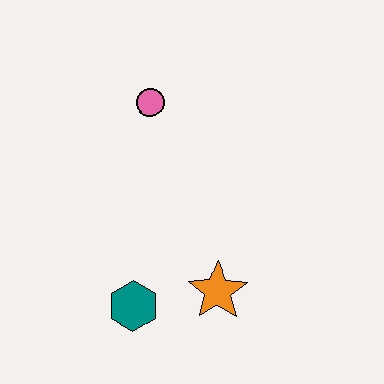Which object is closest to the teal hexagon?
The orange star is closest to the teal hexagon.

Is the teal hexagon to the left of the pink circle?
Yes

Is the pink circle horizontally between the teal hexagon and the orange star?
Yes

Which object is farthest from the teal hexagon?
The pink circle is farthest from the teal hexagon.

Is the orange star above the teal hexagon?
Yes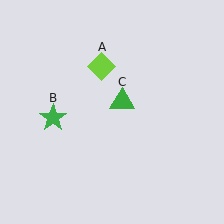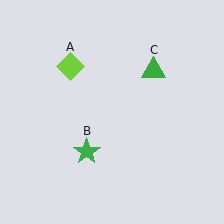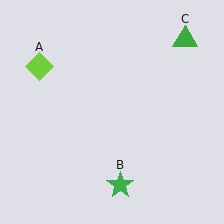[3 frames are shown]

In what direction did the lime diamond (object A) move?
The lime diamond (object A) moved left.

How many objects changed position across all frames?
3 objects changed position: lime diamond (object A), green star (object B), green triangle (object C).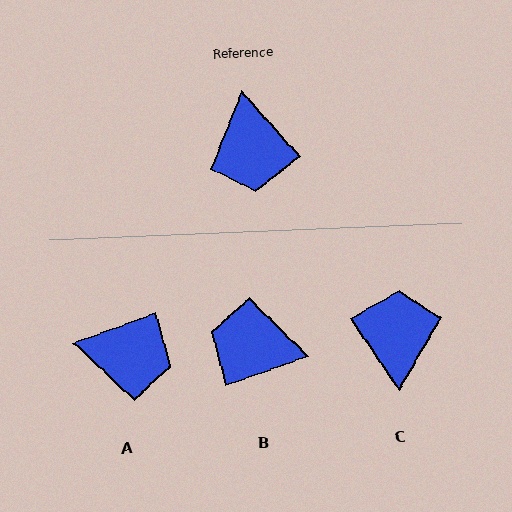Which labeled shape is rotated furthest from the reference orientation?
C, about 172 degrees away.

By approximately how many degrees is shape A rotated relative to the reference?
Approximately 69 degrees counter-clockwise.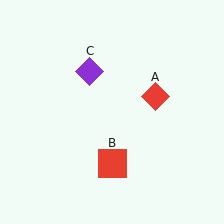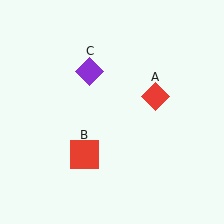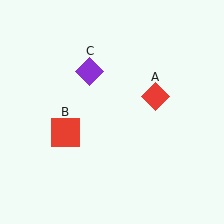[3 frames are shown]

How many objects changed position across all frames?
1 object changed position: red square (object B).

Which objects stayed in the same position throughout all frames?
Red diamond (object A) and purple diamond (object C) remained stationary.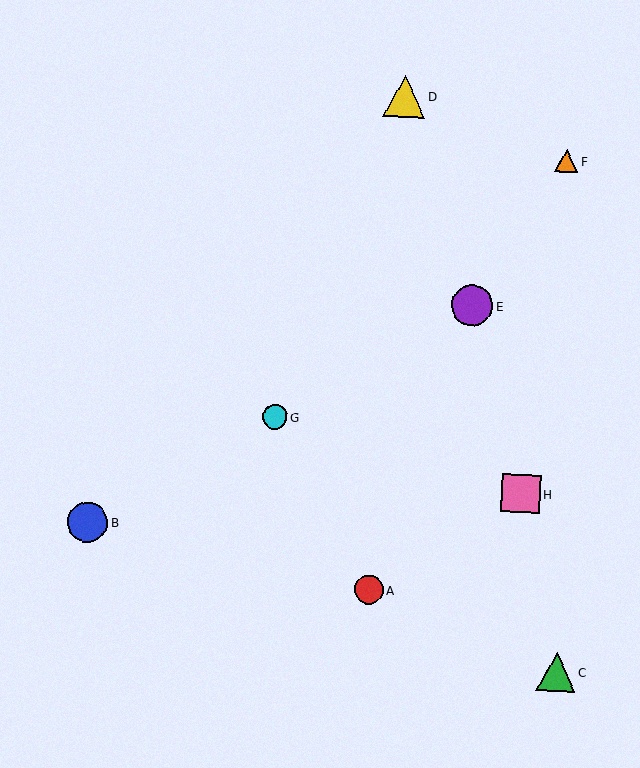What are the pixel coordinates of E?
Object E is at (472, 306).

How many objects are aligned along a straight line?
3 objects (B, E, G) are aligned along a straight line.